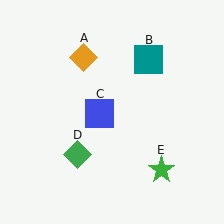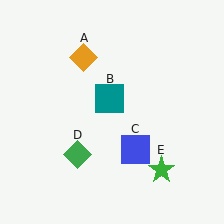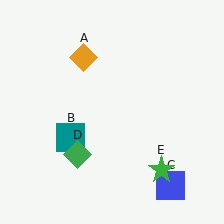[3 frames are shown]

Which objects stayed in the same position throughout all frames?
Orange diamond (object A) and green diamond (object D) and green star (object E) remained stationary.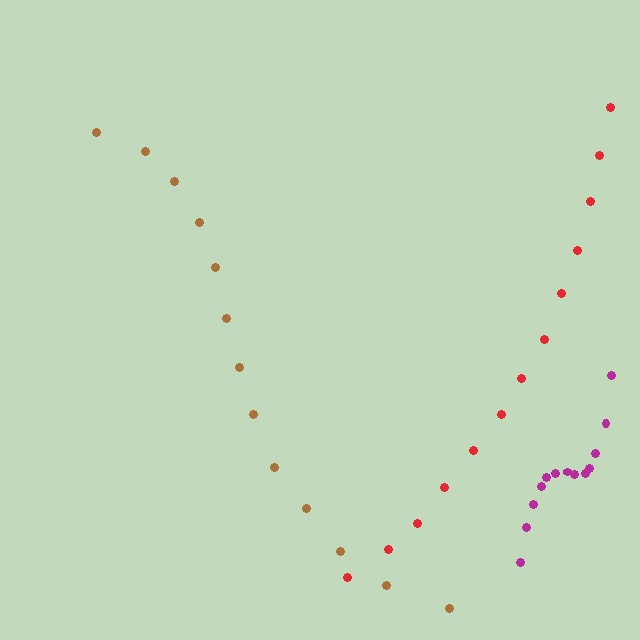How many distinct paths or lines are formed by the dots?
There are 3 distinct paths.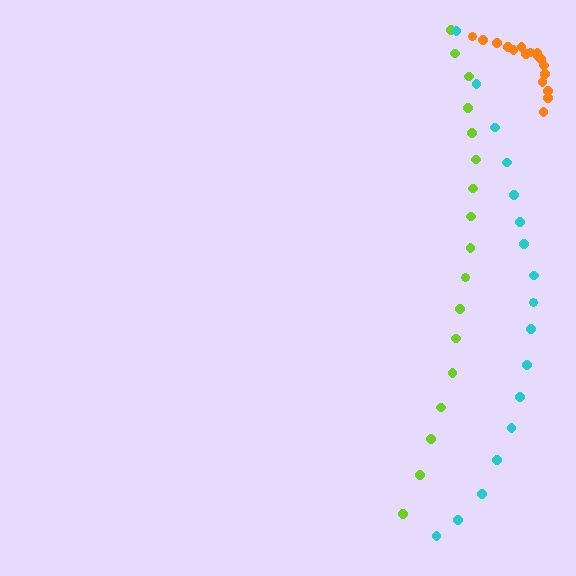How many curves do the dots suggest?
There are 3 distinct paths.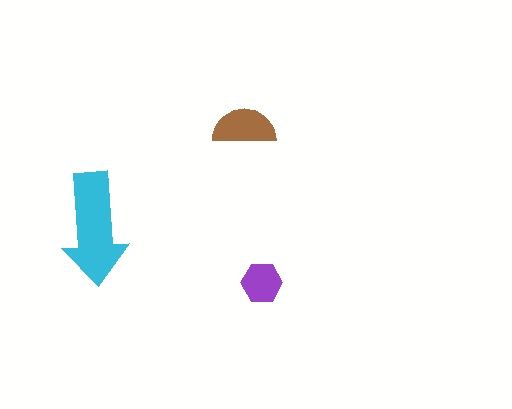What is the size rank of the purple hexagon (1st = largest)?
3rd.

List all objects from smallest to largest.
The purple hexagon, the brown semicircle, the cyan arrow.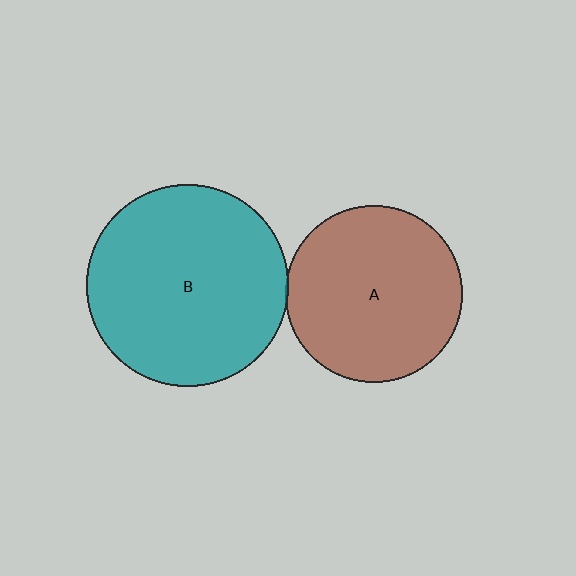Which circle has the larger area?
Circle B (teal).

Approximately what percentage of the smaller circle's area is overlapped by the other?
Approximately 5%.